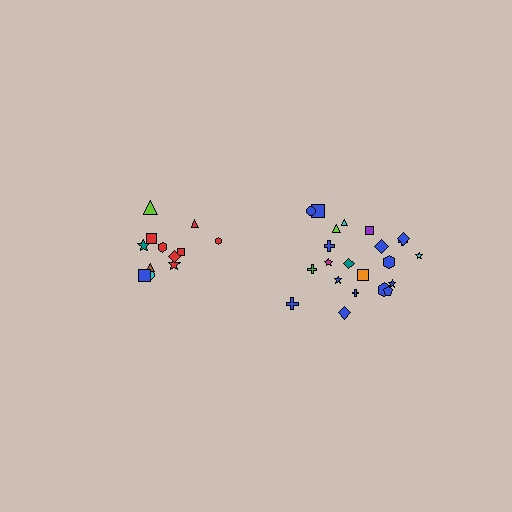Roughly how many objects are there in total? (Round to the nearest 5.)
Roughly 35 objects in total.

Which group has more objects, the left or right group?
The right group.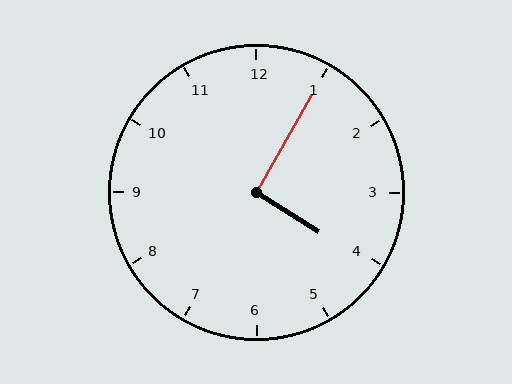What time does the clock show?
4:05.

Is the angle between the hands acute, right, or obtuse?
It is right.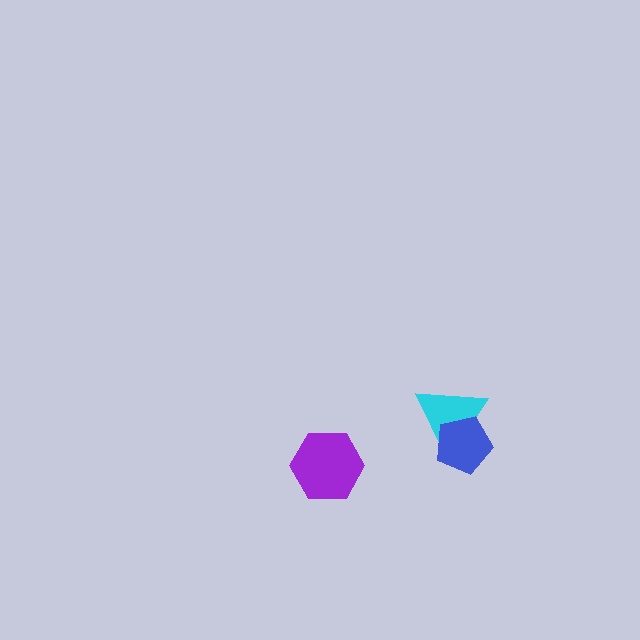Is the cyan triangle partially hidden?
Yes, it is partially covered by another shape.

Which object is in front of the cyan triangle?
The blue pentagon is in front of the cyan triangle.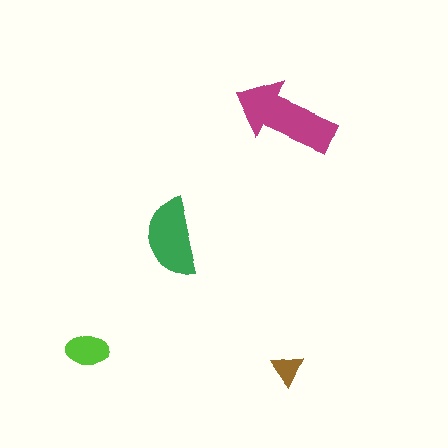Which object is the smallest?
The brown triangle.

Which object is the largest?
The magenta arrow.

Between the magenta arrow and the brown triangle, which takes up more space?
The magenta arrow.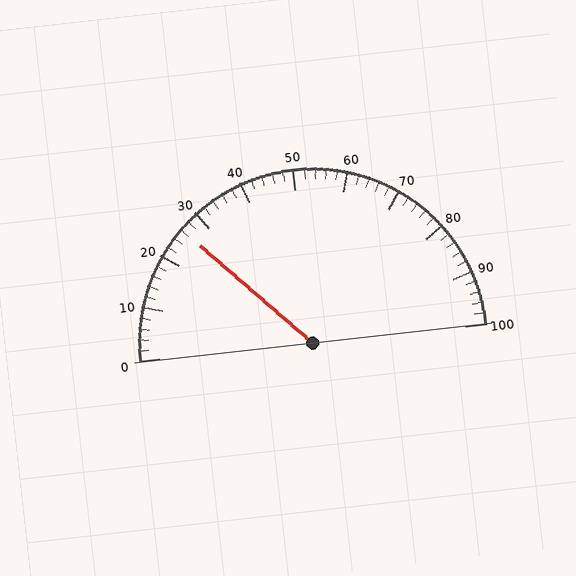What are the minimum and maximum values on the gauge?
The gauge ranges from 0 to 100.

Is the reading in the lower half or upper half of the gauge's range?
The reading is in the lower half of the range (0 to 100).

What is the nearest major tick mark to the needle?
The nearest major tick mark is 30.